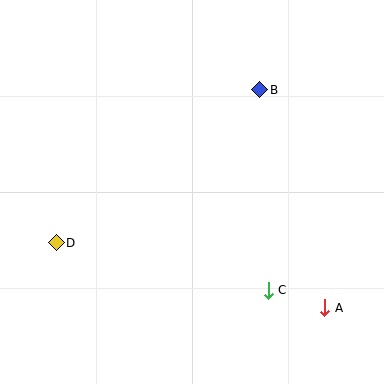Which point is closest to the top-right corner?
Point B is closest to the top-right corner.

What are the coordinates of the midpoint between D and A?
The midpoint between D and A is at (191, 275).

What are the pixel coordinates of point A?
Point A is at (325, 308).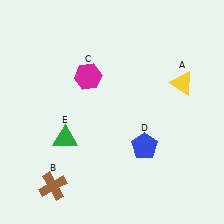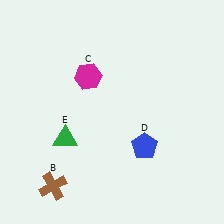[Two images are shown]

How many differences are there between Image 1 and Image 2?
There is 1 difference between the two images.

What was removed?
The yellow triangle (A) was removed in Image 2.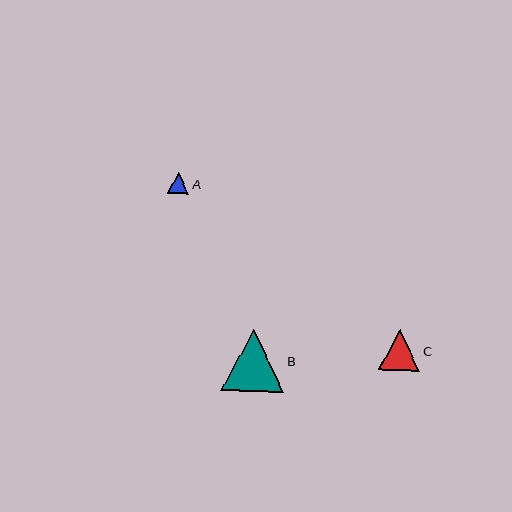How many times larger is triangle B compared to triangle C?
Triangle B is approximately 1.5 times the size of triangle C.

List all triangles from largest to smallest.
From largest to smallest: B, C, A.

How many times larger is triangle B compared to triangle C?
Triangle B is approximately 1.5 times the size of triangle C.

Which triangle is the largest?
Triangle B is the largest with a size of approximately 63 pixels.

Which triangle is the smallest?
Triangle A is the smallest with a size of approximately 22 pixels.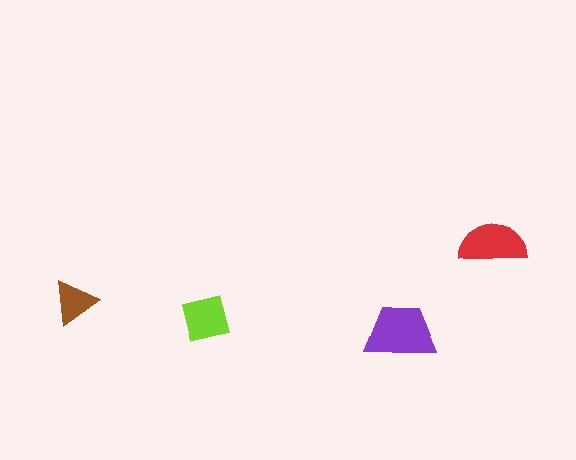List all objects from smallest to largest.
The brown triangle, the lime square, the red semicircle, the purple trapezoid.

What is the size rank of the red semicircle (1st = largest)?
2nd.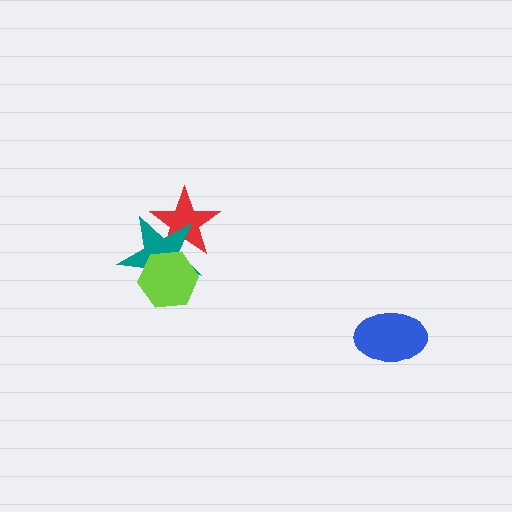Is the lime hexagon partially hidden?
No, no other shape covers it.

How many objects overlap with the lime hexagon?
2 objects overlap with the lime hexagon.